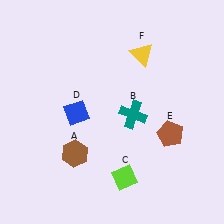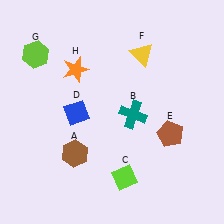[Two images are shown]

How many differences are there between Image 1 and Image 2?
There are 2 differences between the two images.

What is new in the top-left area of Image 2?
An orange star (H) was added in the top-left area of Image 2.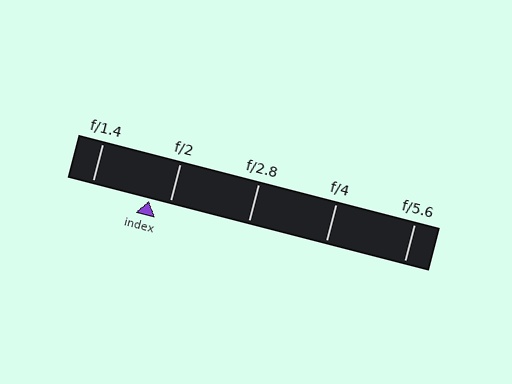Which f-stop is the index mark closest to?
The index mark is closest to f/2.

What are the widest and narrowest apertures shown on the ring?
The widest aperture shown is f/1.4 and the narrowest is f/5.6.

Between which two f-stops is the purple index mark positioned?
The index mark is between f/1.4 and f/2.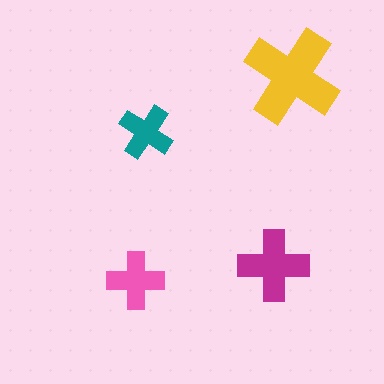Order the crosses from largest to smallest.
the yellow one, the magenta one, the pink one, the teal one.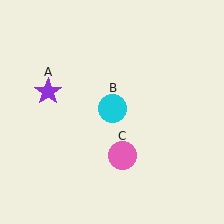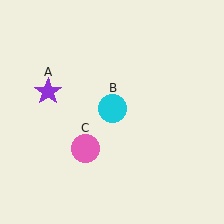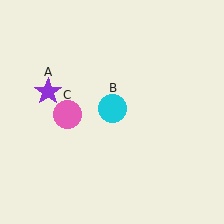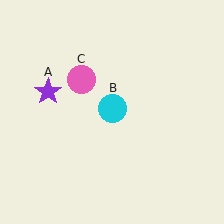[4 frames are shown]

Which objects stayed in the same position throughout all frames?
Purple star (object A) and cyan circle (object B) remained stationary.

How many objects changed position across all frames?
1 object changed position: pink circle (object C).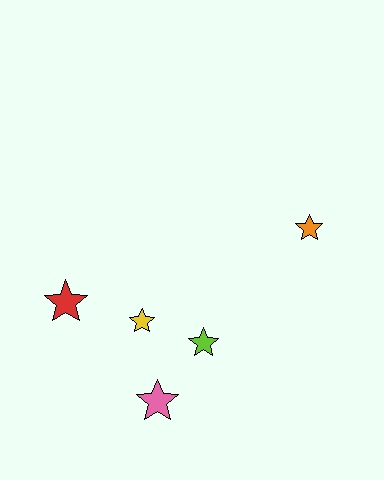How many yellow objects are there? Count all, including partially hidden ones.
There is 1 yellow object.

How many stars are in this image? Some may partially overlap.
There are 5 stars.